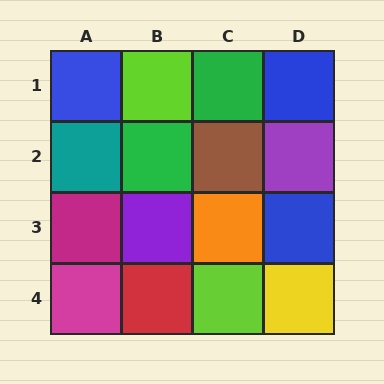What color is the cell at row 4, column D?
Yellow.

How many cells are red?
1 cell is red.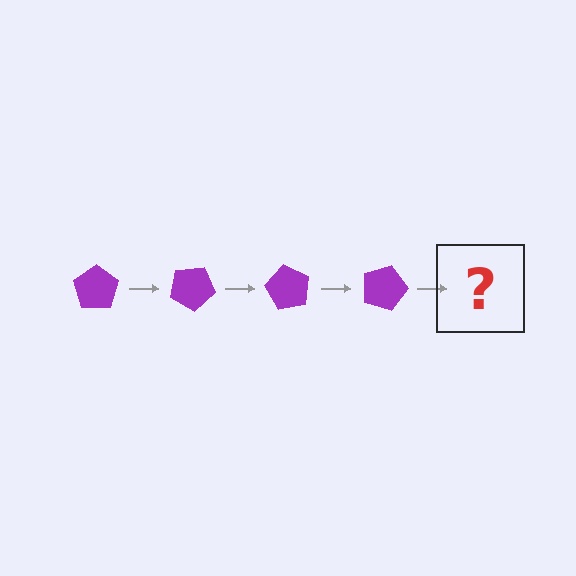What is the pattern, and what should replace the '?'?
The pattern is that the pentagon rotates 30 degrees each step. The '?' should be a purple pentagon rotated 120 degrees.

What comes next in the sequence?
The next element should be a purple pentagon rotated 120 degrees.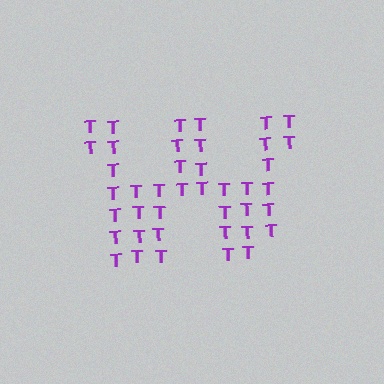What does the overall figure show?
The overall figure shows the letter W.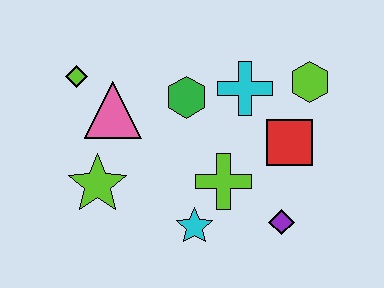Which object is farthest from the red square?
The lime diamond is farthest from the red square.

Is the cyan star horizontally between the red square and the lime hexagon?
No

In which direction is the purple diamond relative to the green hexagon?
The purple diamond is below the green hexagon.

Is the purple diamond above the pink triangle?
No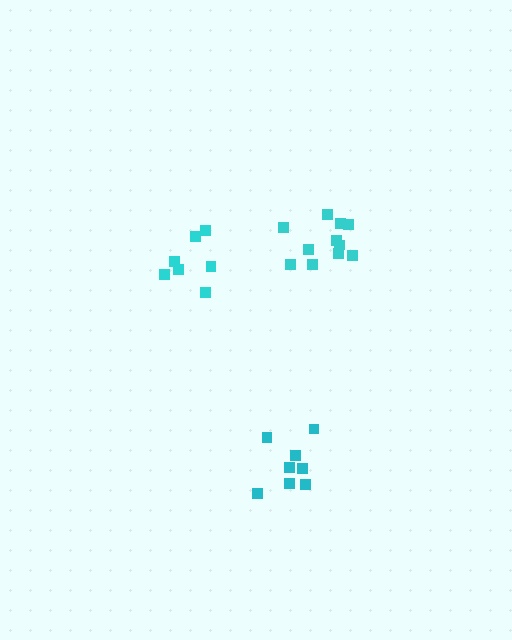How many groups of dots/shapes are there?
There are 3 groups.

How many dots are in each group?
Group 1: 11 dots, Group 2: 8 dots, Group 3: 7 dots (26 total).